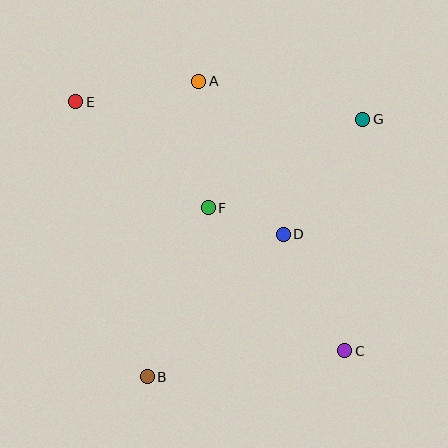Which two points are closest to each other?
Points D and F are closest to each other.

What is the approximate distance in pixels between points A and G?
The distance between A and G is approximately 168 pixels.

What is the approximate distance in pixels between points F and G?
The distance between F and G is approximately 178 pixels.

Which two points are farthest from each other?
Points C and E are farthest from each other.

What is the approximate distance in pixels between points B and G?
The distance between B and G is approximately 336 pixels.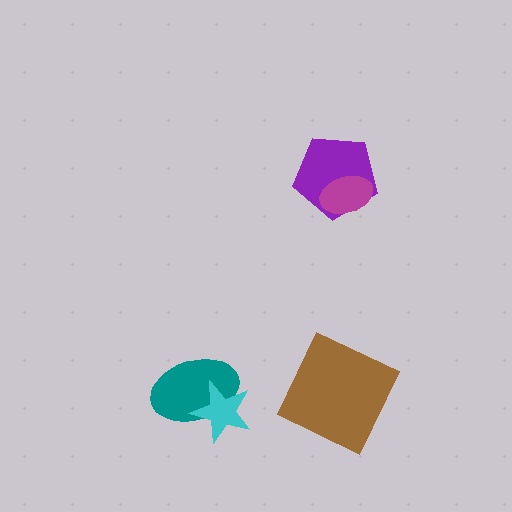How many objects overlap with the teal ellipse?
1 object overlaps with the teal ellipse.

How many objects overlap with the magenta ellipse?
1 object overlaps with the magenta ellipse.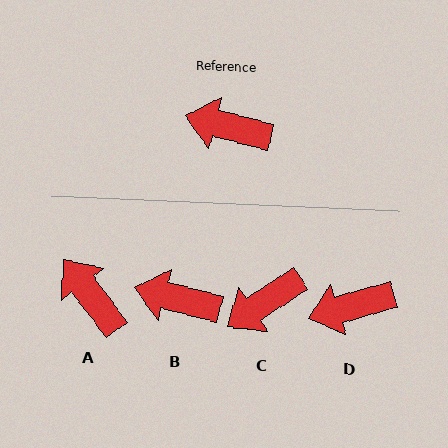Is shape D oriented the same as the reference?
No, it is off by about 30 degrees.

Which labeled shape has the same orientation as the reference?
B.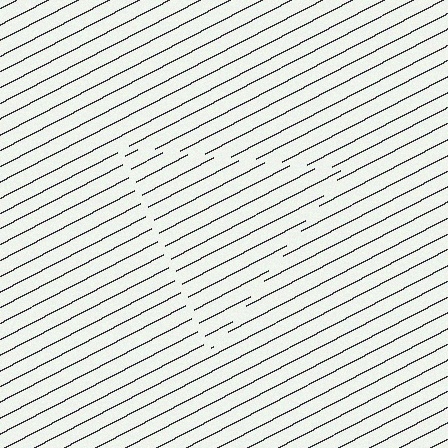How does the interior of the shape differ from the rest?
The interior of the shape contains the same grating, shifted by half a period — the contour is defined by the phase discontinuity where line-ends from the inner and outer gratings abut.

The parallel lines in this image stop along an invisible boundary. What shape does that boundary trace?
An illusory triangle. The interior of the shape contains the same grating, shifted by half a period — the contour is defined by the phase discontinuity where line-ends from the inner and outer gratings abut.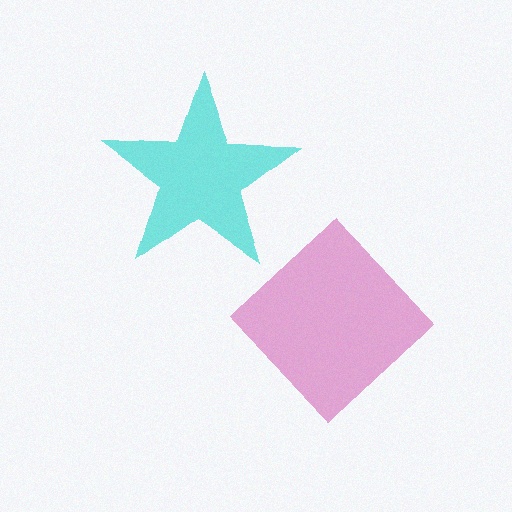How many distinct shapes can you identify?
There are 2 distinct shapes: a cyan star, a magenta diamond.